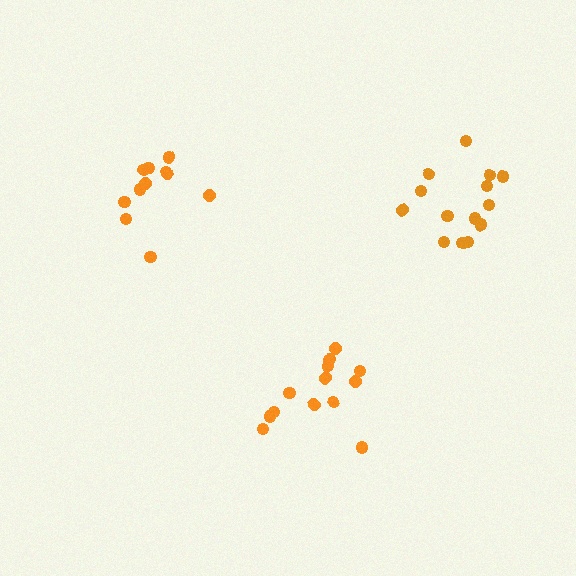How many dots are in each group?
Group 1: 11 dots, Group 2: 14 dots, Group 3: 14 dots (39 total).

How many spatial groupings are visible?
There are 3 spatial groupings.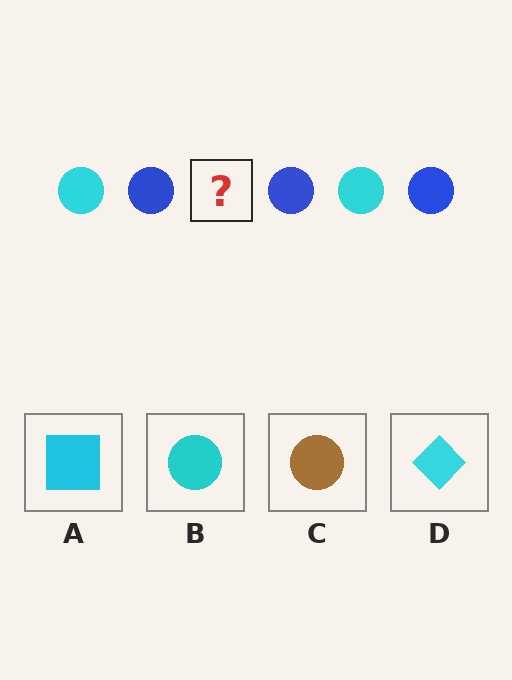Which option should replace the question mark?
Option B.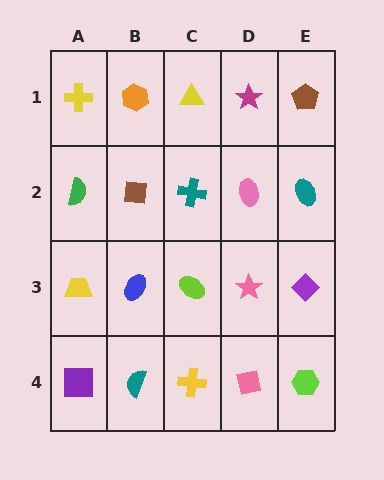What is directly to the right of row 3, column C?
A pink star.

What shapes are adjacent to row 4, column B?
A blue ellipse (row 3, column B), a purple square (row 4, column A), a yellow cross (row 4, column C).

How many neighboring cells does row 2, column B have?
4.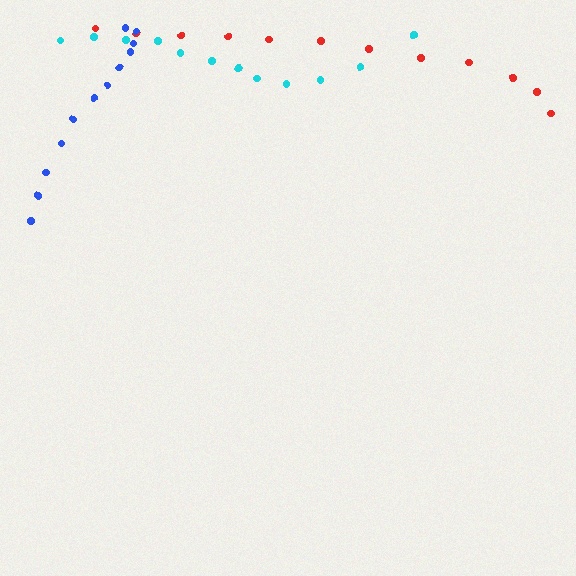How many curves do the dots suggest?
There are 3 distinct paths.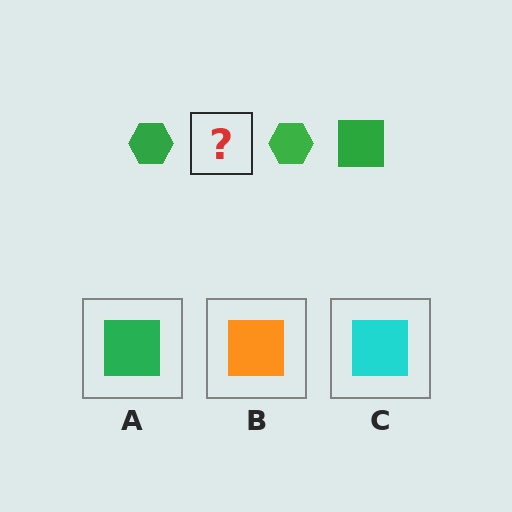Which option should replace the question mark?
Option A.